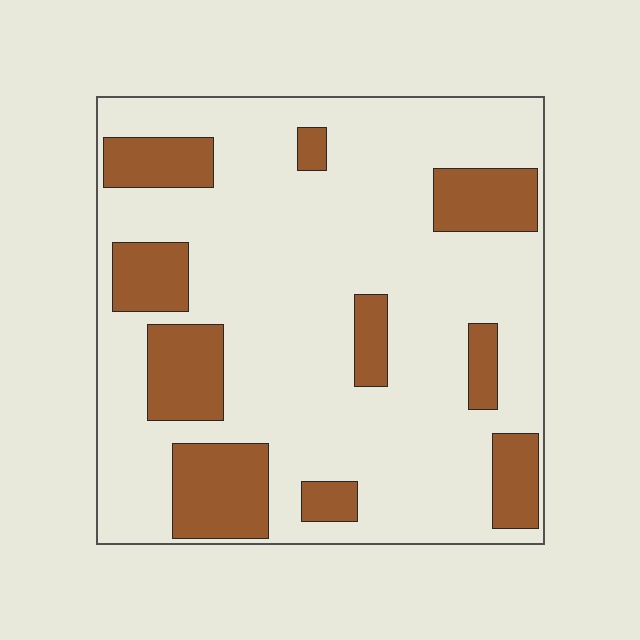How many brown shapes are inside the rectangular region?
10.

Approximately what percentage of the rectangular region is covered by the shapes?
Approximately 25%.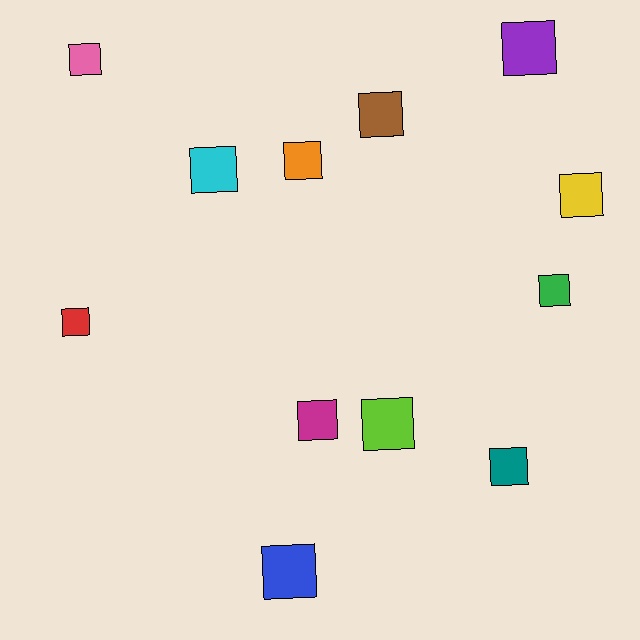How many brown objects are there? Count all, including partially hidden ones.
There is 1 brown object.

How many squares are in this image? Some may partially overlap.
There are 12 squares.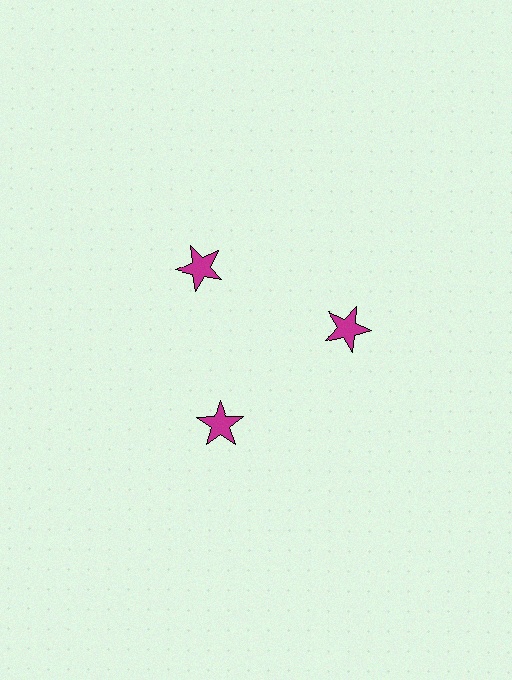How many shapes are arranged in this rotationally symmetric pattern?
There are 3 shapes, arranged in 3 groups of 1.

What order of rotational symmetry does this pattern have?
This pattern has 3-fold rotational symmetry.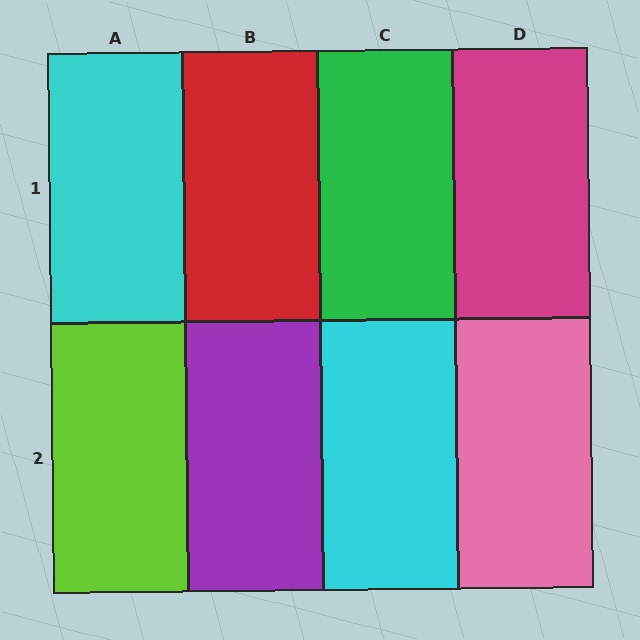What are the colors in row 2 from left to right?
Lime, purple, cyan, pink.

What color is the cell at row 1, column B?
Red.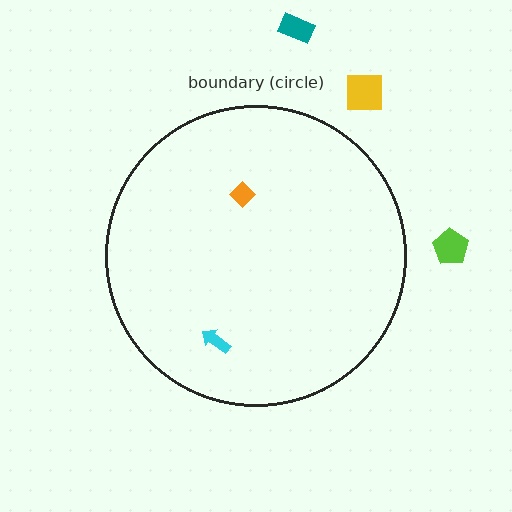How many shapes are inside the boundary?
2 inside, 3 outside.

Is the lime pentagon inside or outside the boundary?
Outside.